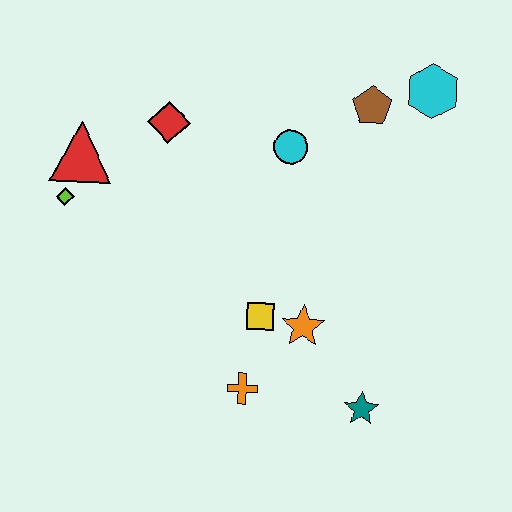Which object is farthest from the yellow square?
The cyan hexagon is farthest from the yellow square.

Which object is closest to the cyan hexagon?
The brown pentagon is closest to the cyan hexagon.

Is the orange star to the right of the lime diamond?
Yes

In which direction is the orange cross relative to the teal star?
The orange cross is to the left of the teal star.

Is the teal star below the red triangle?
Yes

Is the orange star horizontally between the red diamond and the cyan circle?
No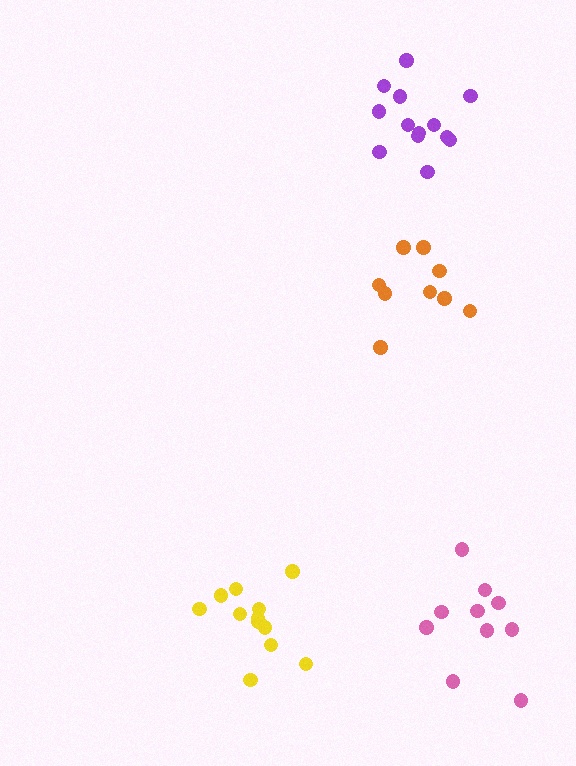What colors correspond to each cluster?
The clusters are colored: purple, orange, pink, yellow.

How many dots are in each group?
Group 1: 13 dots, Group 2: 9 dots, Group 3: 10 dots, Group 4: 12 dots (44 total).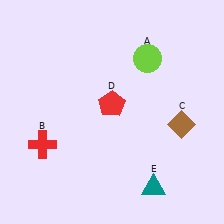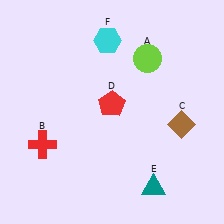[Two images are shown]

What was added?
A cyan hexagon (F) was added in Image 2.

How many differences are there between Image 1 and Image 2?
There is 1 difference between the two images.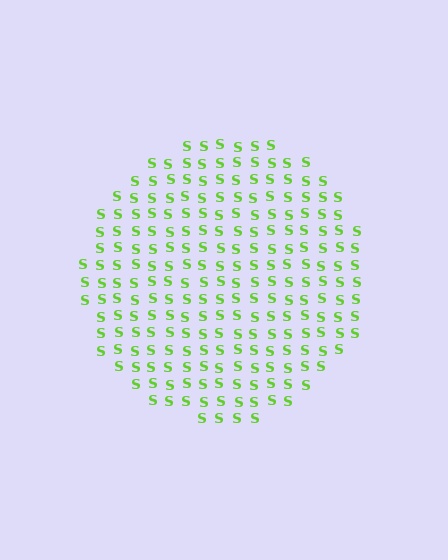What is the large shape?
The large shape is a circle.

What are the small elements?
The small elements are letter S's.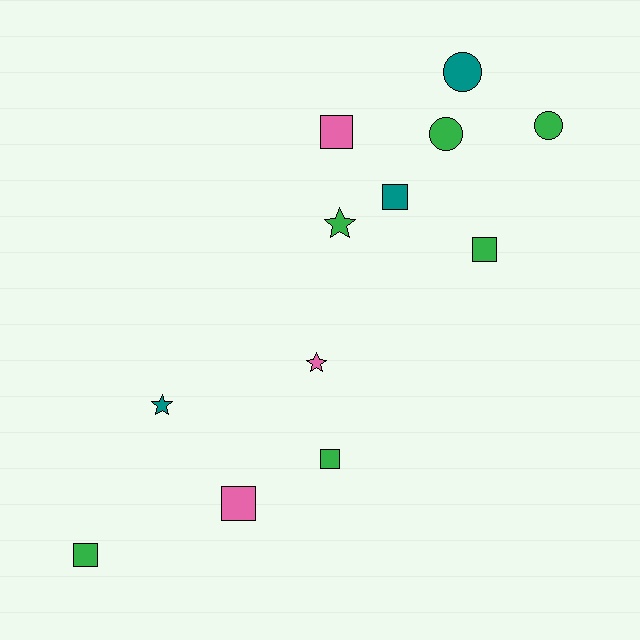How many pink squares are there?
There are 2 pink squares.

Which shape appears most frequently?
Square, with 6 objects.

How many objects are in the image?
There are 12 objects.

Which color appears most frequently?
Green, with 6 objects.